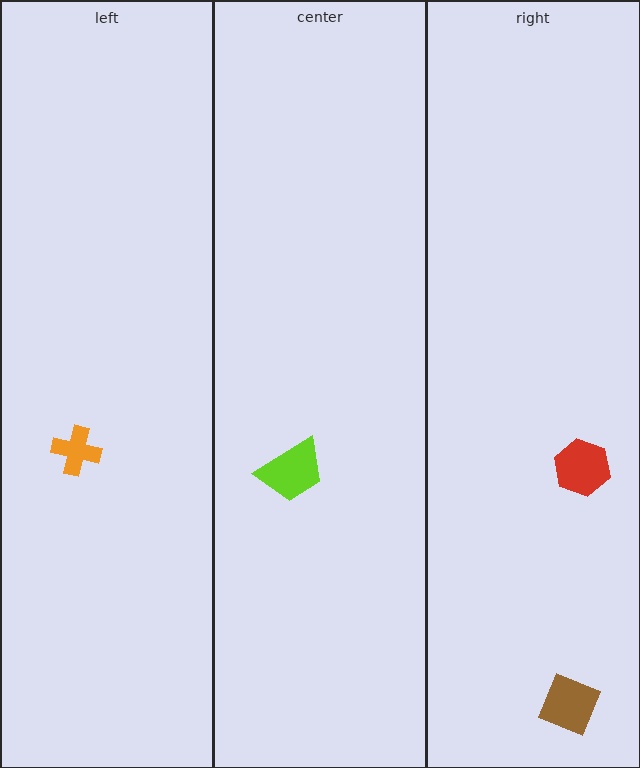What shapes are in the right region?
The red hexagon, the brown square.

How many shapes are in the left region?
1.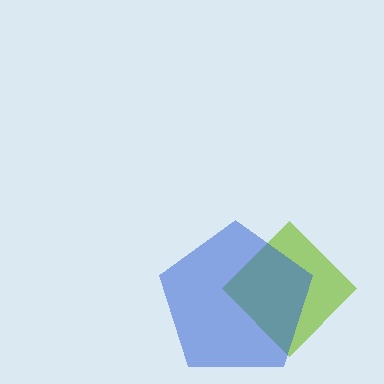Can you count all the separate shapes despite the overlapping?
Yes, there are 2 separate shapes.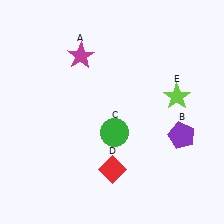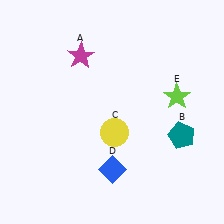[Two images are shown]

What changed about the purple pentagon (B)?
In Image 1, B is purple. In Image 2, it changed to teal.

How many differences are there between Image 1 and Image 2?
There are 3 differences between the two images.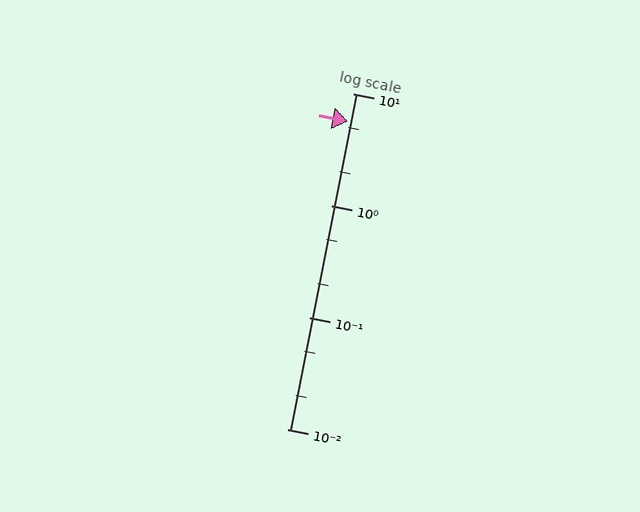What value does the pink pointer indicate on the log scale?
The pointer indicates approximately 5.6.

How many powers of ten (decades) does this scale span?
The scale spans 3 decades, from 0.01 to 10.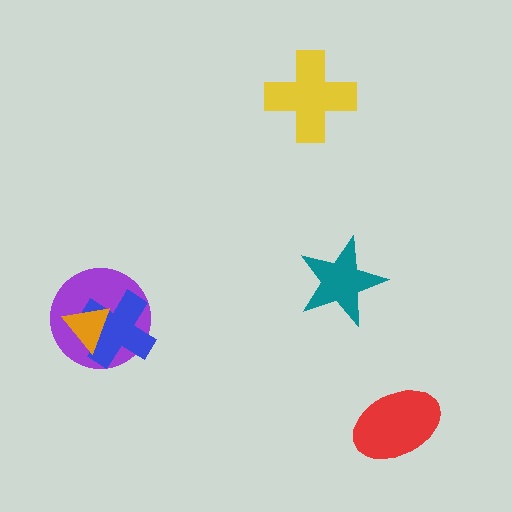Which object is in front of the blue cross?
The orange triangle is in front of the blue cross.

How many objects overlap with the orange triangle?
2 objects overlap with the orange triangle.